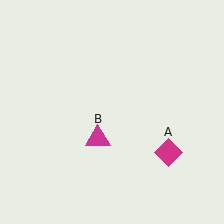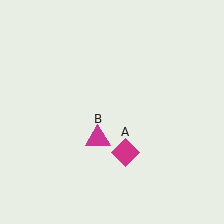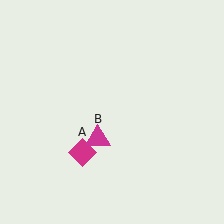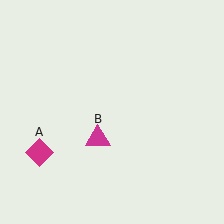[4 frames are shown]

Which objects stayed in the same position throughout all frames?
Magenta triangle (object B) remained stationary.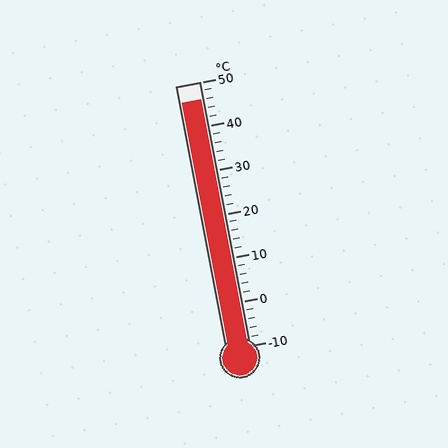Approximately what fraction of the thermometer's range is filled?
The thermometer is filled to approximately 95% of its range.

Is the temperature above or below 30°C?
The temperature is above 30°C.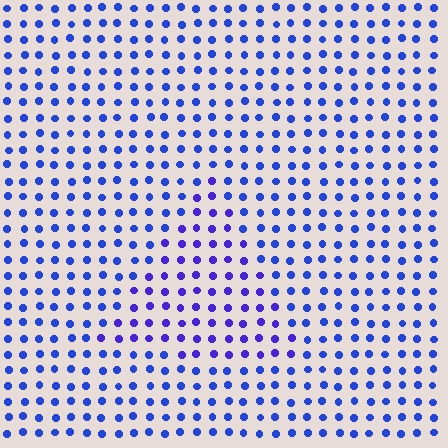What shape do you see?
I see a triangle.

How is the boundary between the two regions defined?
The boundary is defined purely by a slight shift in hue (about 24 degrees). Spacing, size, and orientation are identical on both sides.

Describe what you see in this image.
The image is filled with small blue elements in a uniform arrangement. A triangle-shaped region is visible where the elements are tinted to a slightly different hue, forming a subtle color boundary.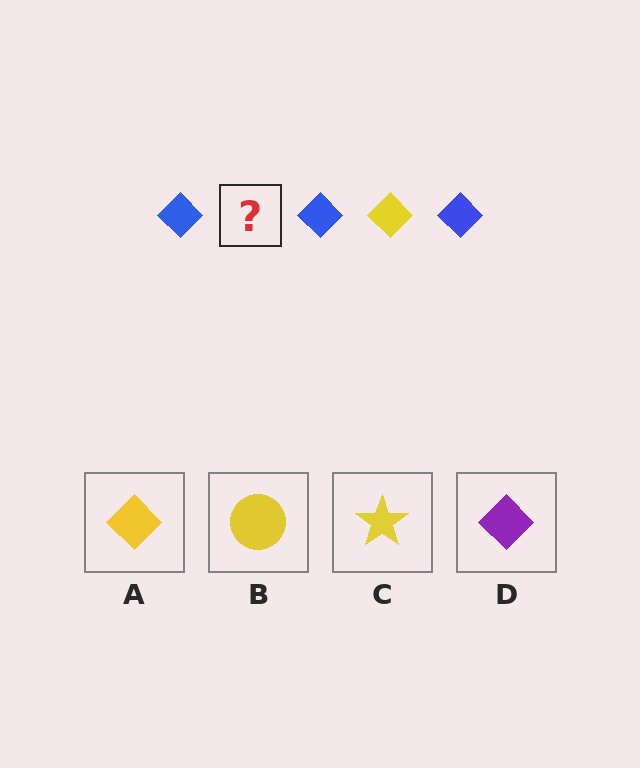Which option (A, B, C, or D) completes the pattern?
A.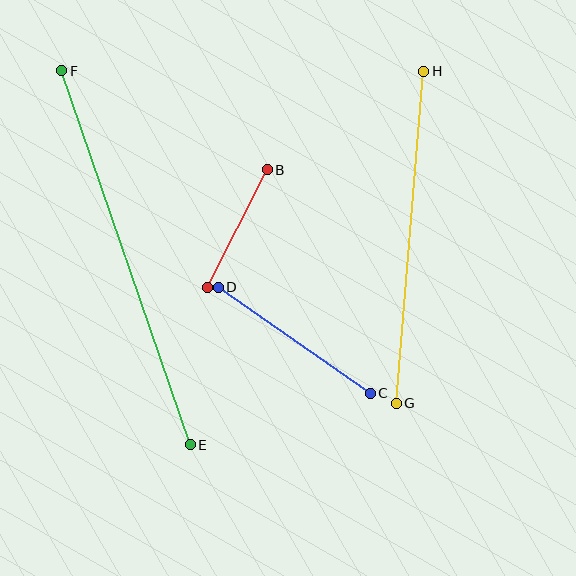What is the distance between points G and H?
The distance is approximately 333 pixels.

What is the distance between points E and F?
The distance is approximately 396 pixels.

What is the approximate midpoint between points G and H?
The midpoint is at approximately (410, 237) pixels.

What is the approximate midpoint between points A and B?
The midpoint is at approximately (237, 228) pixels.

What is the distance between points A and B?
The distance is approximately 132 pixels.